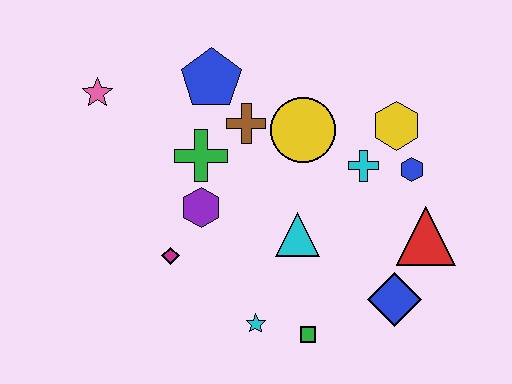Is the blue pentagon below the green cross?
No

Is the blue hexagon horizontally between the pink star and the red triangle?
Yes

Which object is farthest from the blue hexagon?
The pink star is farthest from the blue hexagon.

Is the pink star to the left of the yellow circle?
Yes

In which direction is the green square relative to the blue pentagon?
The green square is below the blue pentagon.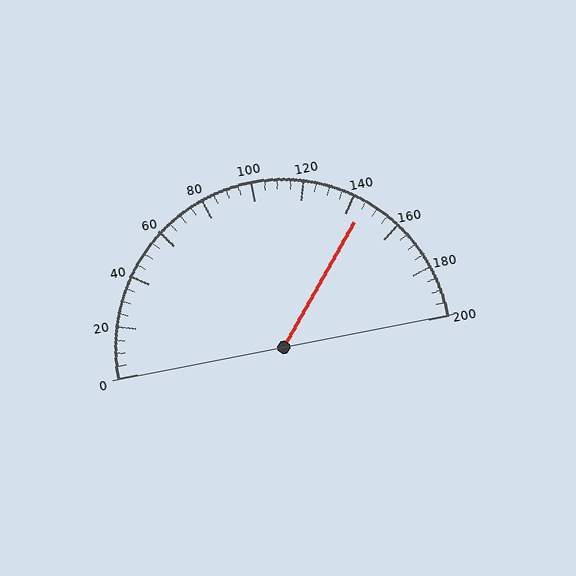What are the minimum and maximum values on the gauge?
The gauge ranges from 0 to 200.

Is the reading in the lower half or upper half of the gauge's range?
The reading is in the upper half of the range (0 to 200).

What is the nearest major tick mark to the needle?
The nearest major tick mark is 140.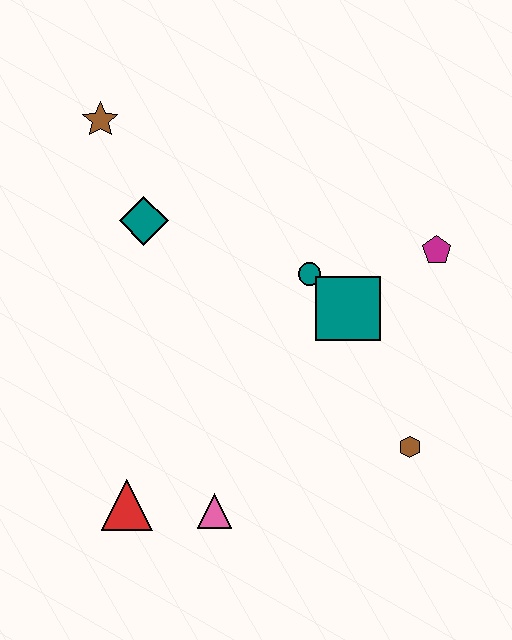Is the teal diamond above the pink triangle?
Yes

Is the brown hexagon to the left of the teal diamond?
No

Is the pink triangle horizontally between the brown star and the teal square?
Yes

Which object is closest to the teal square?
The teal circle is closest to the teal square.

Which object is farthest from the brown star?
The brown hexagon is farthest from the brown star.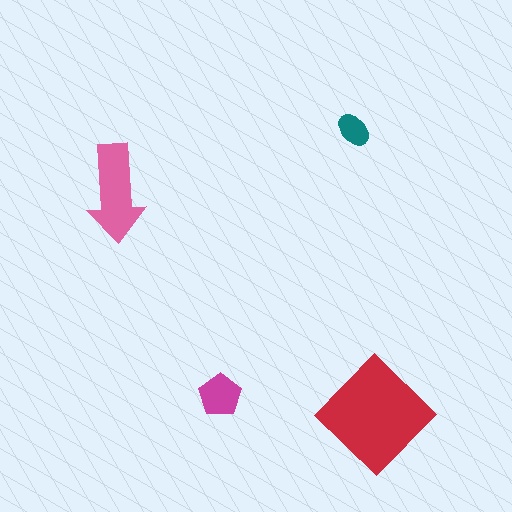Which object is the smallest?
The teal ellipse.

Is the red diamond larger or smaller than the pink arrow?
Larger.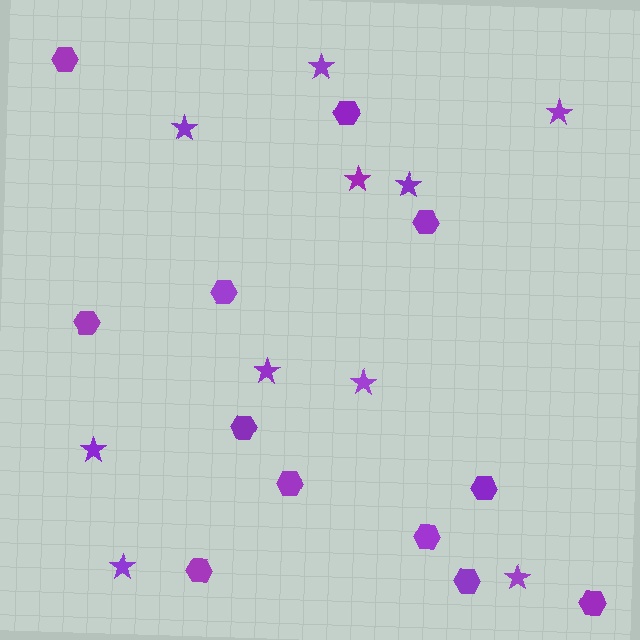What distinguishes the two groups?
There are 2 groups: one group of stars (10) and one group of hexagons (12).